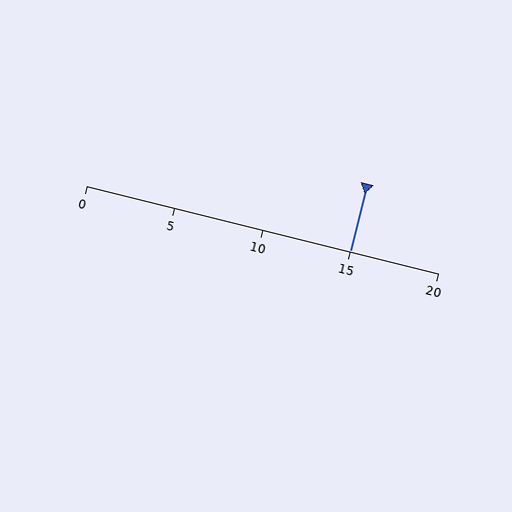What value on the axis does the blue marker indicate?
The marker indicates approximately 15.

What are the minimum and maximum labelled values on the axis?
The axis runs from 0 to 20.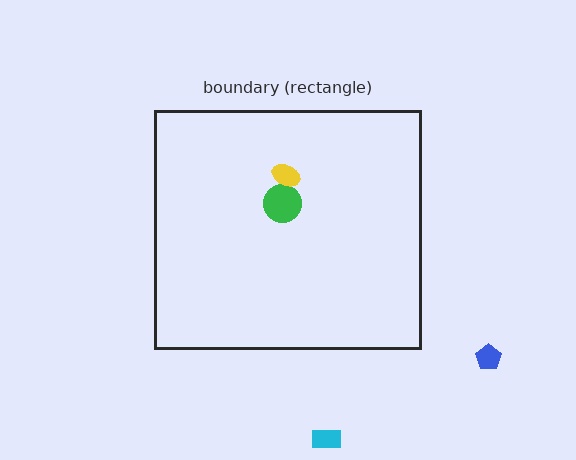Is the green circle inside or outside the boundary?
Inside.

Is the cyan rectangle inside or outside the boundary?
Outside.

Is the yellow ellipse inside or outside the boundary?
Inside.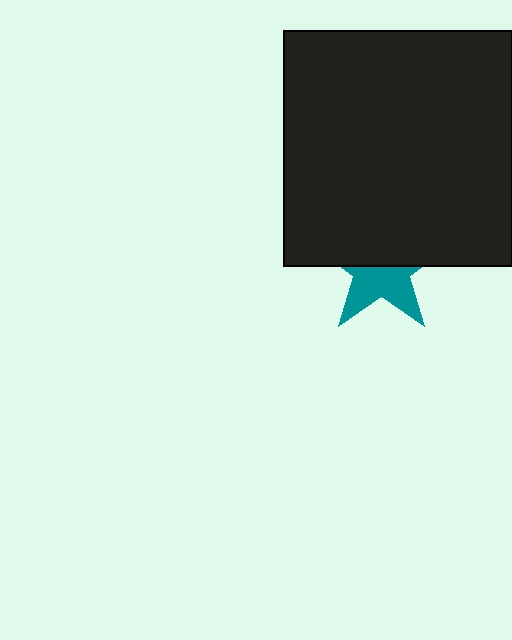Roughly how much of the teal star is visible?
About half of it is visible (roughly 47%).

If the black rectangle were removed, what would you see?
You would see the complete teal star.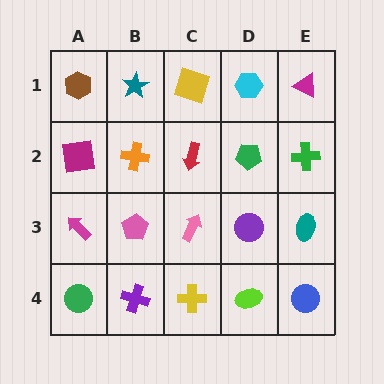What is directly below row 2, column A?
A magenta arrow.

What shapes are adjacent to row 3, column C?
A red arrow (row 2, column C), a yellow cross (row 4, column C), a pink pentagon (row 3, column B), a purple circle (row 3, column D).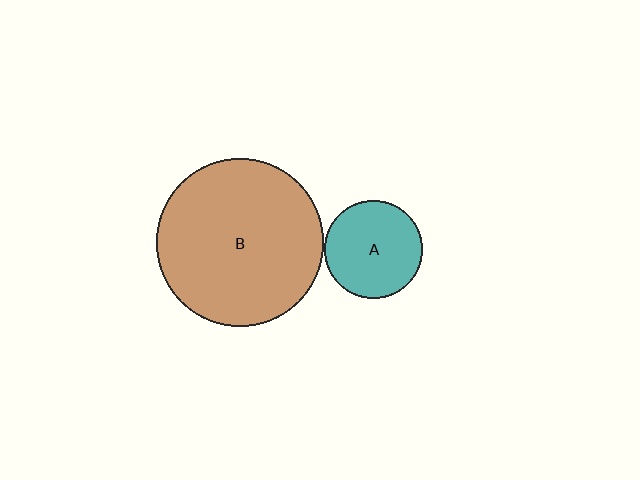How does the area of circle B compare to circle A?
Approximately 3.0 times.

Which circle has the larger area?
Circle B (brown).